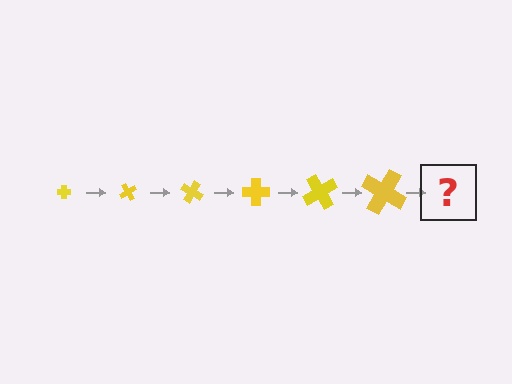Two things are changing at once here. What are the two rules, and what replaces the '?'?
The two rules are that the cross grows larger each step and it rotates 60 degrees each step. The '?' should be a cross, larger than the previous one and rotated 360 degrees from the start.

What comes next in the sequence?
The next element should be a cross, larger than the previous one and rotated 360 degrees from the start.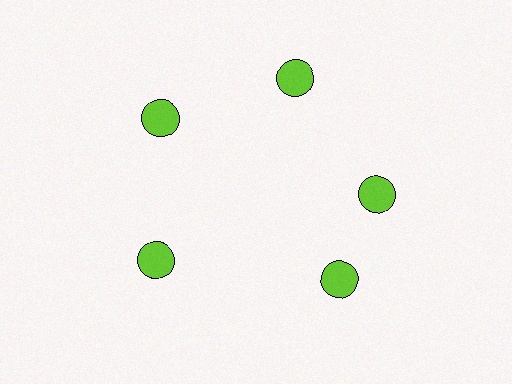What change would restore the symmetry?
The symmetry would be restored by rotating it back into even spacing with its neighbors so that all 5 circles sit at equal angles and equal distance from the center.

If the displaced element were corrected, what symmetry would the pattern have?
It would have 5-fold rotational symmetry — the pattern would map onto itself every 72 degrees.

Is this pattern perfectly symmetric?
No. The 5 lime circles are arranged in a ring, but one element near the 5 o'clock position is rotated out of alignment along the ring, breaking the 5-fold rotational symmetry.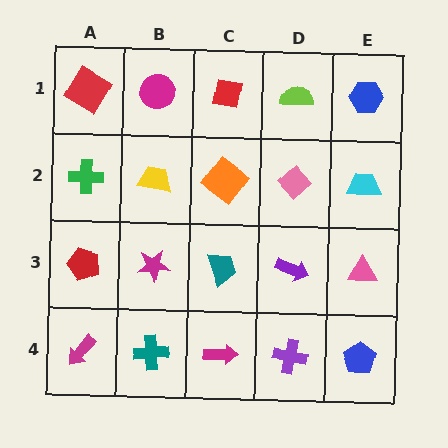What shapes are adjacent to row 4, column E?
A pink triangle (row 3, column E), a purple cross (row 4, column D).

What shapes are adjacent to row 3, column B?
A yellow trapezoid (row 2, column B), a teal cross (row 4, column B), a red pentagon (row 3, column A), a teal trapezoid (row 3, column C).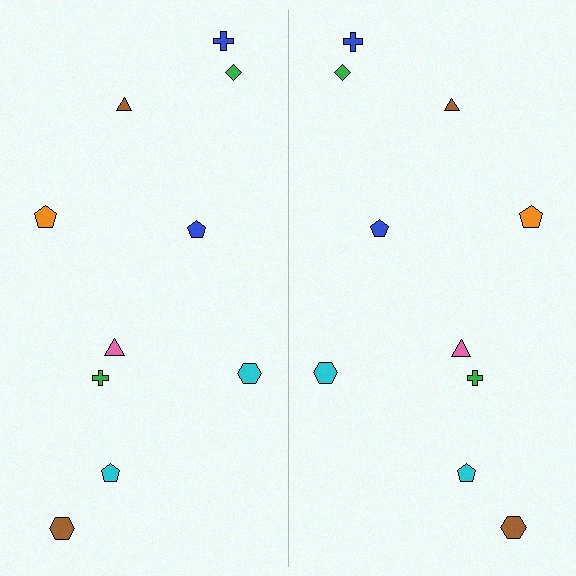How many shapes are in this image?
There are 20 shapes in this image.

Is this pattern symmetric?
Yes, this pattern has bilateral (reflection) symmetry.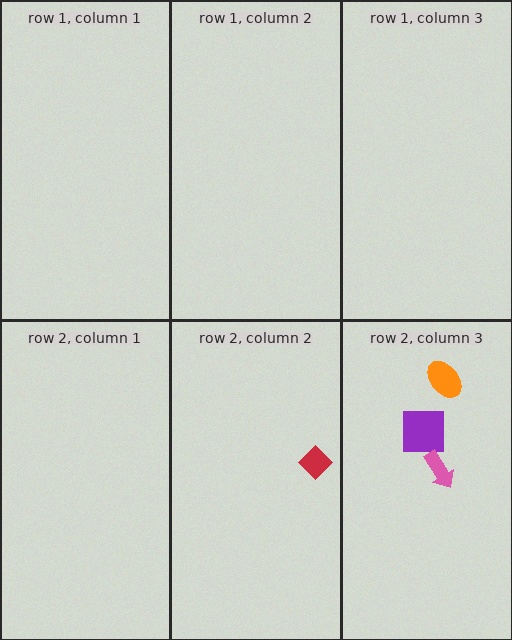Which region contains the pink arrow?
The row 2, column 3 region.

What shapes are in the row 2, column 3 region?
The purple square, the orange ellipse, the pink arrow.